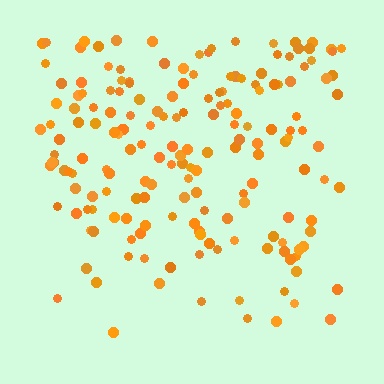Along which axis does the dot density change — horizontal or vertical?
Vertical.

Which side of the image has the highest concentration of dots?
The top.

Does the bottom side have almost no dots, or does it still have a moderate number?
Still a moderate number, just noticeably fewer than the top.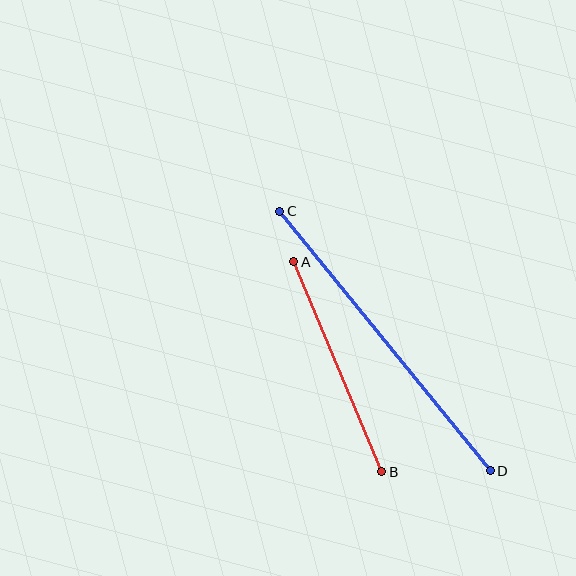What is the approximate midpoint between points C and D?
The midpoint is at approximately (385, 341) pixels.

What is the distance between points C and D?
The distance is approximately 334 pixels.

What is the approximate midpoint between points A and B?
The midpoint is at approximately (338, 367) pixels.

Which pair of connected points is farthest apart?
Points C and D are farthest apart.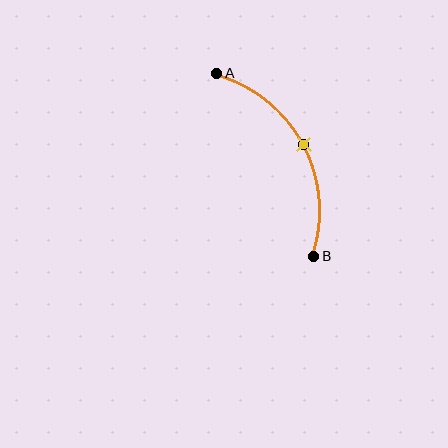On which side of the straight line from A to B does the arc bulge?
The arc bulges to the right of the straight line connecting A and B.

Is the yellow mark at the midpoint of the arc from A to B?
Yes. The yellow mark lies on the arc at equal arc-length from both A and B — it is the arc midpoint.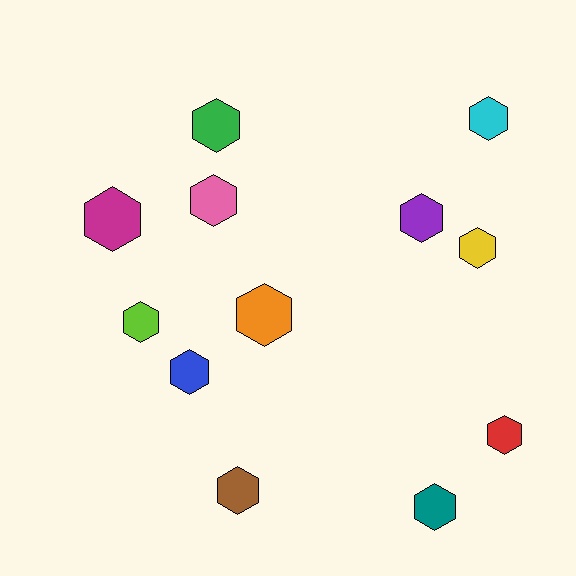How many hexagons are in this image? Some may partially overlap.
There are 12 hexagons.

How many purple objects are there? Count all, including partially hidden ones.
There is 1 purple object.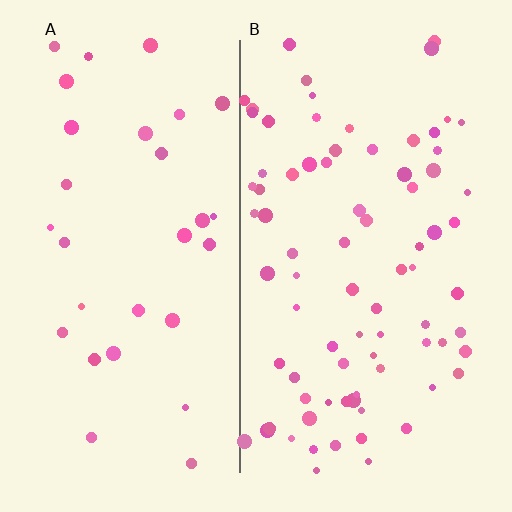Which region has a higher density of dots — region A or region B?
B (the right).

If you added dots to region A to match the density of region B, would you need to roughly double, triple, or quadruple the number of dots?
Approximately triple.